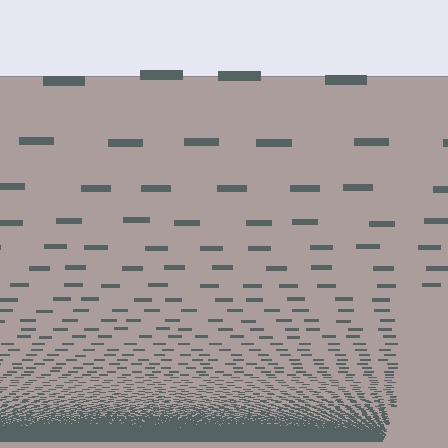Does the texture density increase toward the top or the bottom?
Density increases toward the bottom.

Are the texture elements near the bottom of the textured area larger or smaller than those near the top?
Smaller. The gradient is inverted — elements near the bottom are smaller and denser.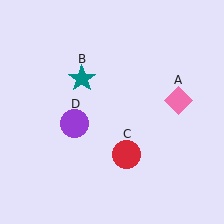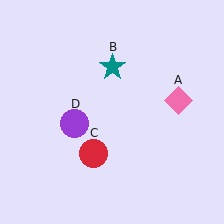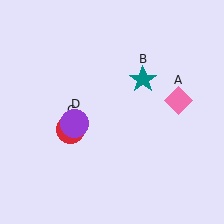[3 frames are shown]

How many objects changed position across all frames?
2 objects changed position: teal star (object B), red circle (object C).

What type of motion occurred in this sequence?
The teal star (object B), red circle (object C) rotated clockwise around the center of the scene.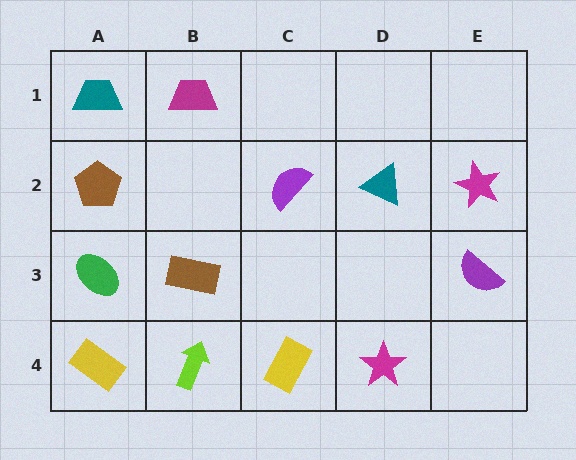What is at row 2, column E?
A magenta star.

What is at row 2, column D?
A teal triangle.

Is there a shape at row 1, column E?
No, that cell is empty.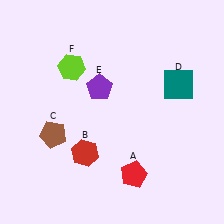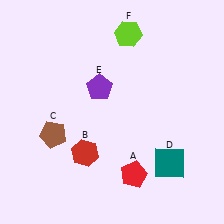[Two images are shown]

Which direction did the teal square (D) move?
The teal square (D) moved down.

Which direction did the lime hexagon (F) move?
The lime hexagon (F) moved right.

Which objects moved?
The objects that moved are: the teal square (D), the lime hexagon (F).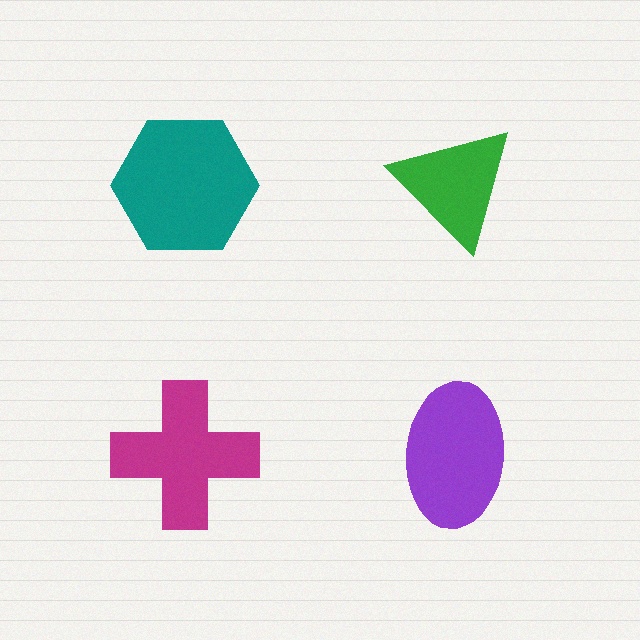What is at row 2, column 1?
A magenta cross.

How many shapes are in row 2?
2 shapes.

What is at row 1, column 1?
A teal hexagon.